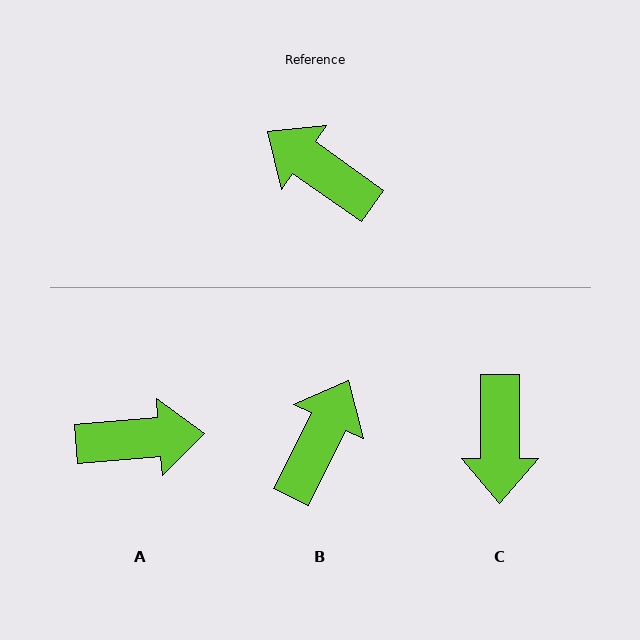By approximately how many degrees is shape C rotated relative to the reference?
Approximately 125 degrees counter-clockwise.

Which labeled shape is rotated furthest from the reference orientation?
A, about 140 degrees away.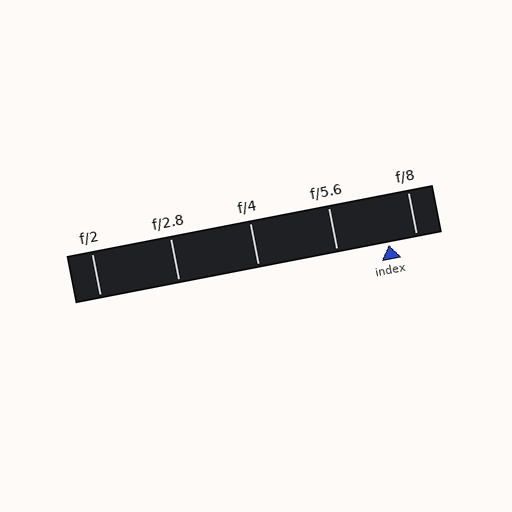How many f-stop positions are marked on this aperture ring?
There are 5 f-stop positions marked.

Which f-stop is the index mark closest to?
The index mark is closest to f/8.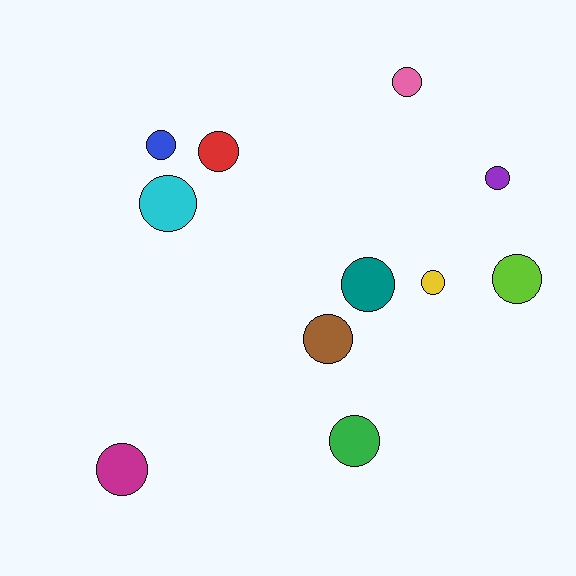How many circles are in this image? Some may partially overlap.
There are 11 circles.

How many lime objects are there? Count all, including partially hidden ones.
There is 1 lime object.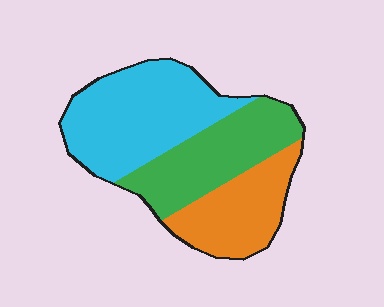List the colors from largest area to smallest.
From largest to smallest: cyan, green, orange.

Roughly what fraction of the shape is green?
Green covers around 30% of the shape.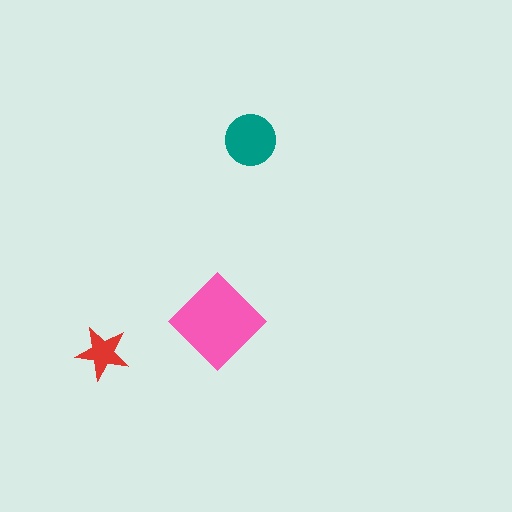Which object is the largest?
The pink diamond.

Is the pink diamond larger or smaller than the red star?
Larger.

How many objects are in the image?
There are 3 objects in the image.